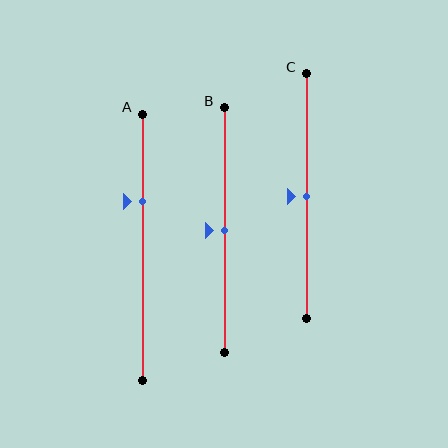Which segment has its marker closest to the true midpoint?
Segment B has its marker closest to the true midpoint.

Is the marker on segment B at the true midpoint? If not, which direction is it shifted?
Yes, the marker on segment B is at the true midpoint.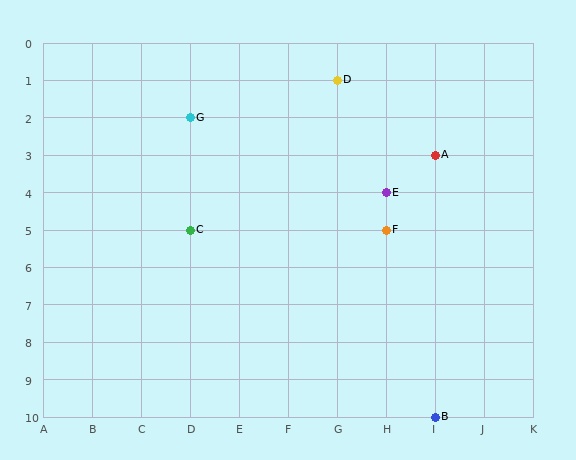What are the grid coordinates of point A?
Point A is at grid coordinates (I, 3).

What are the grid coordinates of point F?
Point F is at grid coordinates (H, 5).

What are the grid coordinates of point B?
Point B is at grid coordinates (I, 10).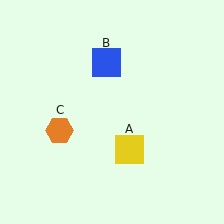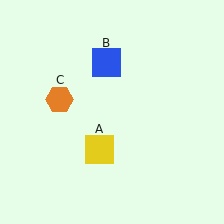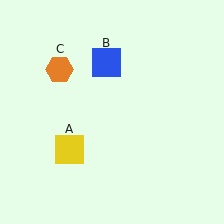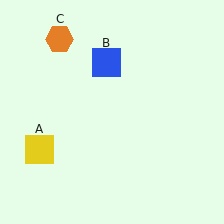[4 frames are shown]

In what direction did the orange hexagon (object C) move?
The orange hexagon (object C) moved up.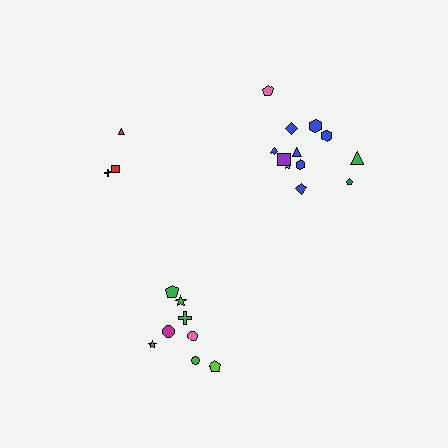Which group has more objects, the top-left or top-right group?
The top-right group.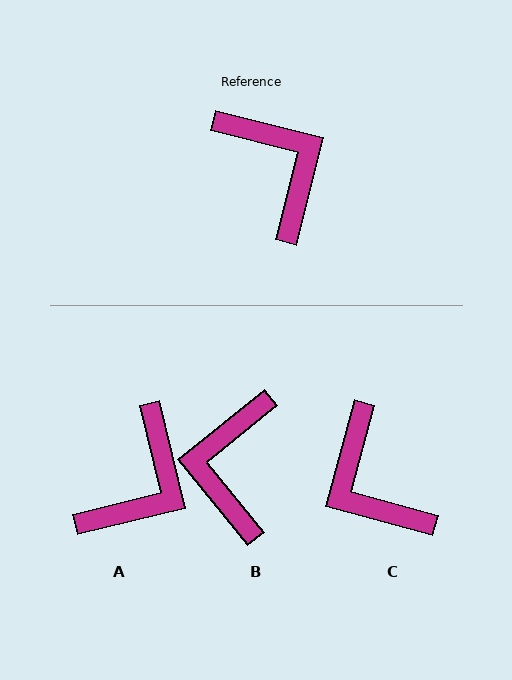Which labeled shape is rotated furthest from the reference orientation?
C, about 179 degrees away.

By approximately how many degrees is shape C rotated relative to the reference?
Approximately 179 degrees counter-clockwise.